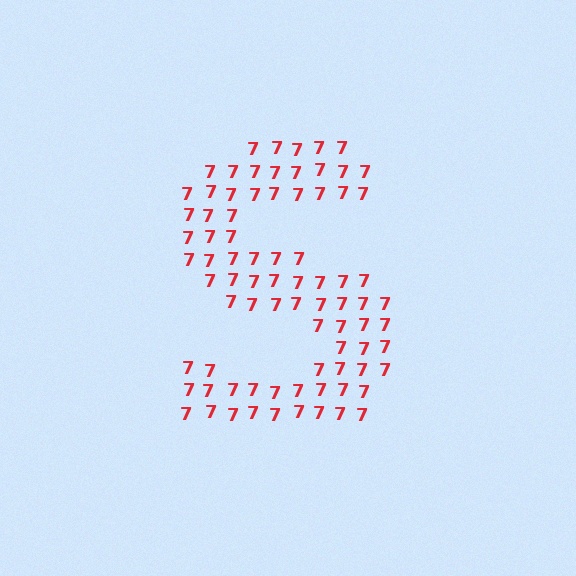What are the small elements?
The small elements are digit 7's.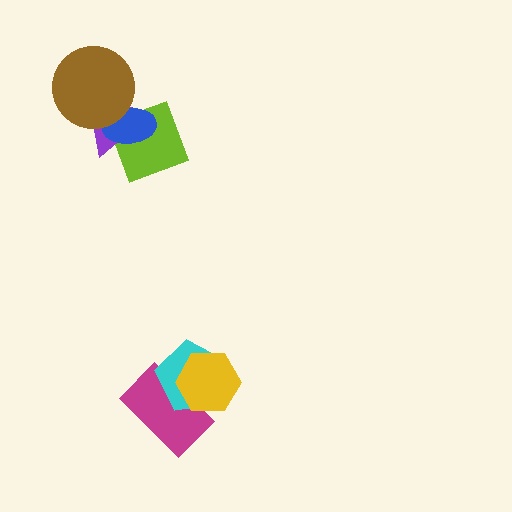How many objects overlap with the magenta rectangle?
2 objects overlap with the magenta rectangle.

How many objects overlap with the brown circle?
2 objects overlap with the brown circle.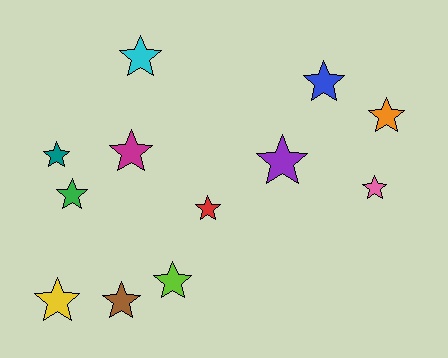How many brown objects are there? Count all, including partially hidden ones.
There is 1 brown object.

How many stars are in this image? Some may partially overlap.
There are 12 stars.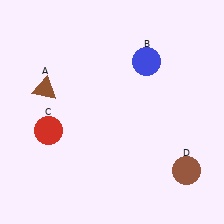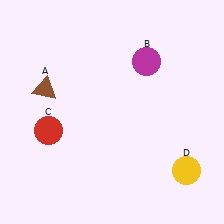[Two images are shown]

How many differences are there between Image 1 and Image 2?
There are 2 differences between the two images.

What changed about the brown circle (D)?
In Image 1, D is brown. In Image 2, it changed to yellow.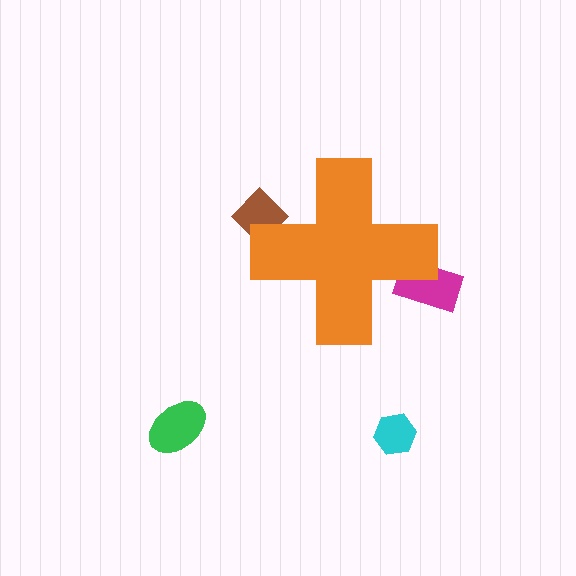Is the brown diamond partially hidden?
Yes, the brown diamond is partially hidden behind the orange cross.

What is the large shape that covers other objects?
An orange cross.